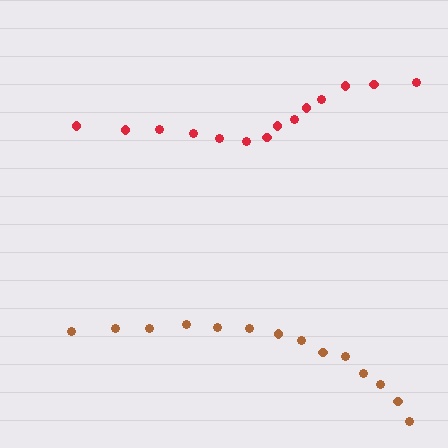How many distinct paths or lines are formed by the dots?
There are 2 distinct paths.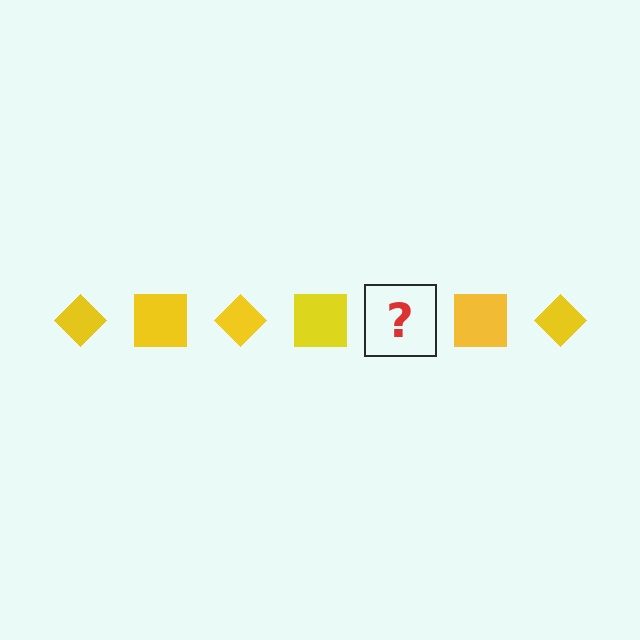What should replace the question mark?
The question mark should be replaced with a yellow diamond.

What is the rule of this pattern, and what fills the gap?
The rule is that the pattern cycles through diamond, square shapes in yellow. The gap should be filled with a yellow diamond.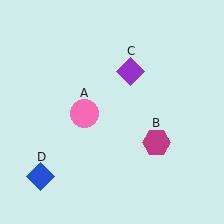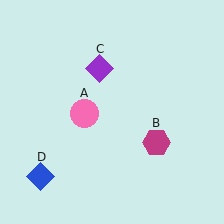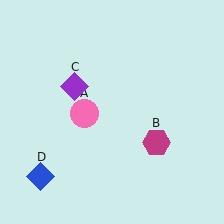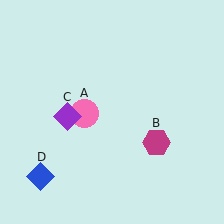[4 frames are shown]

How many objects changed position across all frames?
1 object changed position: purple diamond (object C).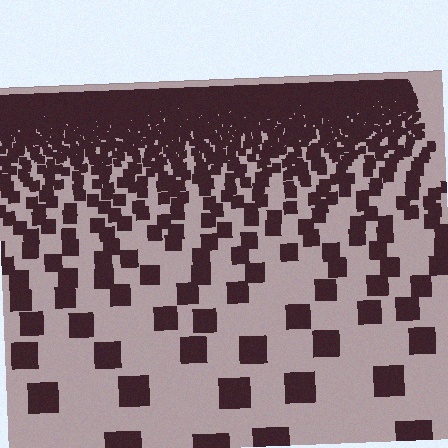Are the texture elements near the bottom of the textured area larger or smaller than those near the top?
Larger. Near the bottom, elements are closer to the viewer and appear at a bigger on-screen size.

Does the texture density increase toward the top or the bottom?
Density increases toward the top.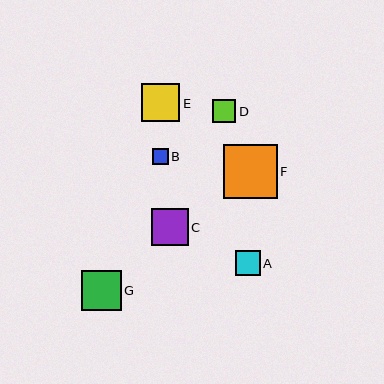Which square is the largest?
Square F is the largest with a size of approximately 54 pixels.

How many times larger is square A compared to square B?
Square A is approximately 1.6 times the size of square B.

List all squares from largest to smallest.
From largest to smallest: F, G, E, C, A, D, B.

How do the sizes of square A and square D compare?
Square A and square D are approximately the same size.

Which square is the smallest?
Square B is the smallest with a size of approximately 16 pixels.